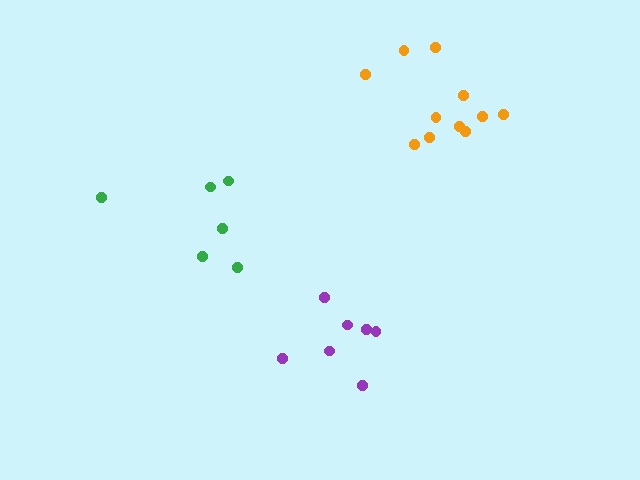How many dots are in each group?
Group 1: 11 dots, Group 2: 7 dots, Group 3: 6 dots (24 total).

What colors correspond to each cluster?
The clusters are colored: orange, purple, green.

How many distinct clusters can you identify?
There are 3 distinct clusters.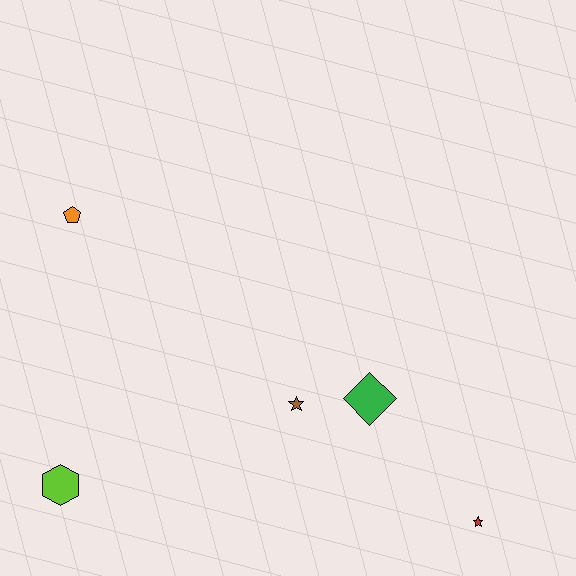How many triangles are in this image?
There are no triangles.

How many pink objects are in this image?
There are no pink objects.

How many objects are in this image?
There are 5 objects.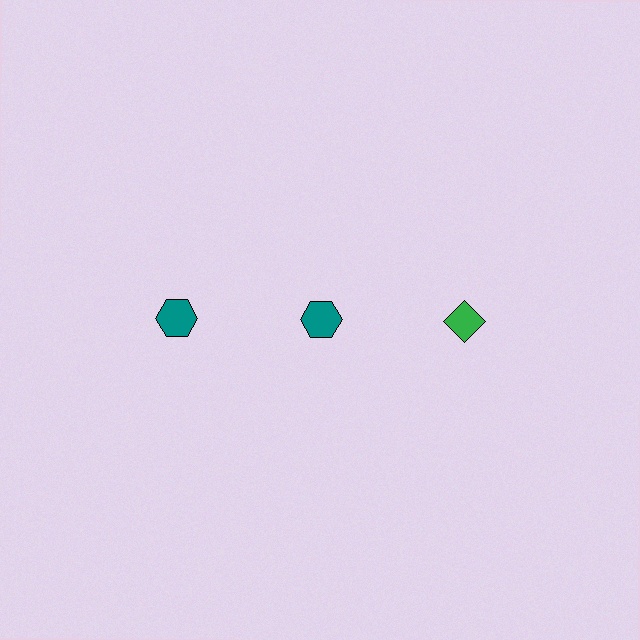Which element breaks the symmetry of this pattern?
The green diamond in the top row, center column breaks the symmetry. All other shapes are teal hexagons.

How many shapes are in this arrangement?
There are 3 shapes arranged in a grid pattern.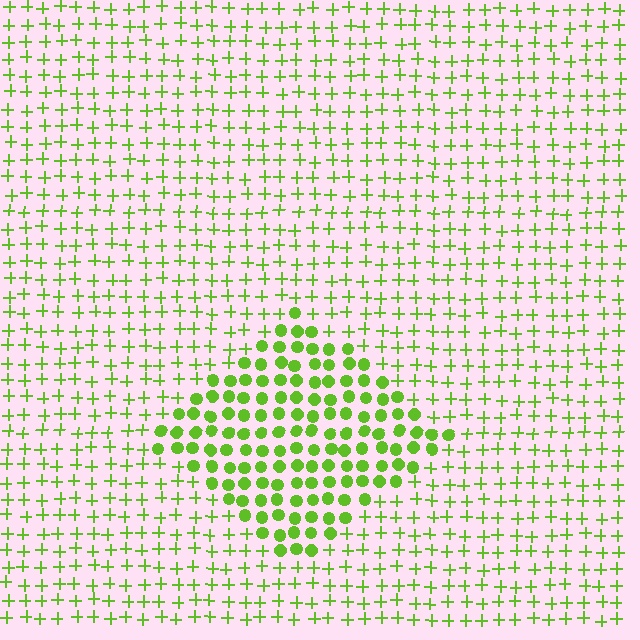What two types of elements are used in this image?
The image uses circles inside the diamond region and plus signs outside it.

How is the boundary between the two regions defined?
The boundary is defined by a change in element shape: circles inside vs. plus signs outside. All elements share the same color and spacing.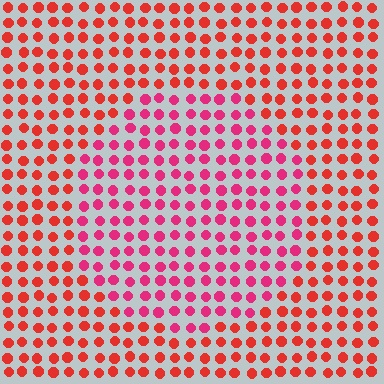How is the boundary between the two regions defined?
The boundary is defined purely by a slight shift in hue (about 29 degrees). Spacing, size, and orientation are identical on both sides.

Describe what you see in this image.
The image is filled with small red elements in a uniform arrangement. A circle-shaped region is visible where the elements are tinted to a slightly different hue, forming a subtle color boundary.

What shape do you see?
I see a circle.